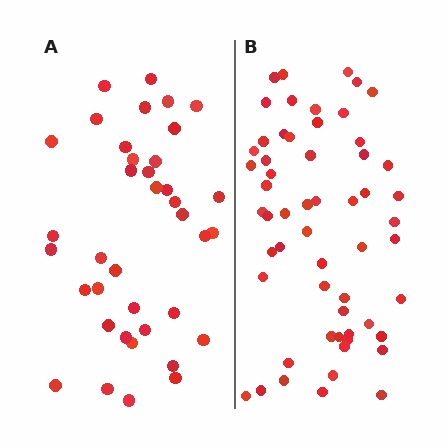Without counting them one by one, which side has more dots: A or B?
Region B (the right region) has more dots.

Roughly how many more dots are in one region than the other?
Region B has approximately 20 more dots than region A.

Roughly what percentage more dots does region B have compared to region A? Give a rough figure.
About 50% more.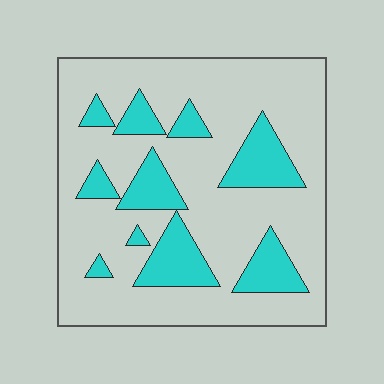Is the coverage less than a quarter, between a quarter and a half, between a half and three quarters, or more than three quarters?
Less than a quarter.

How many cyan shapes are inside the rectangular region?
10.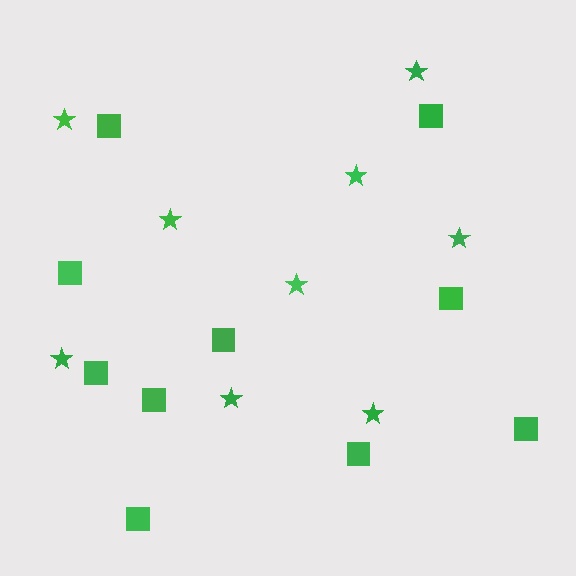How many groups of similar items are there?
There are 2 groups: one group of squares (10) and one group of stars (9).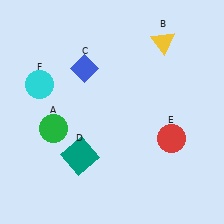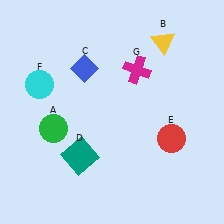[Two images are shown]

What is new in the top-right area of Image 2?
A magenta cross (G) was added in the top-right area of Image 2.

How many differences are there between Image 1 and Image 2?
There is 1 difference between the two images.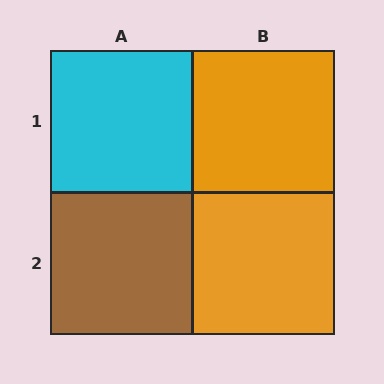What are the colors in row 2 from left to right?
Brown, orange.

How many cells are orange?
2 cells are orange.